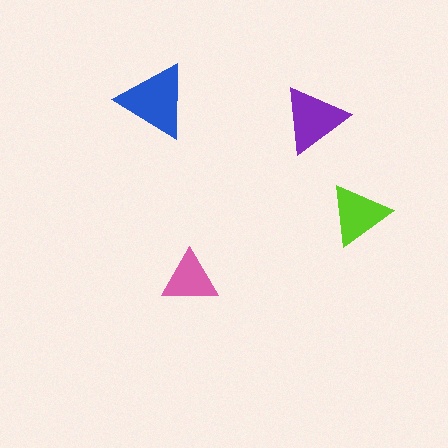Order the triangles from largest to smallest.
the blue one, the purple one, the lime one, the pink one.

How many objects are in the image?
There are 4 objects in the image.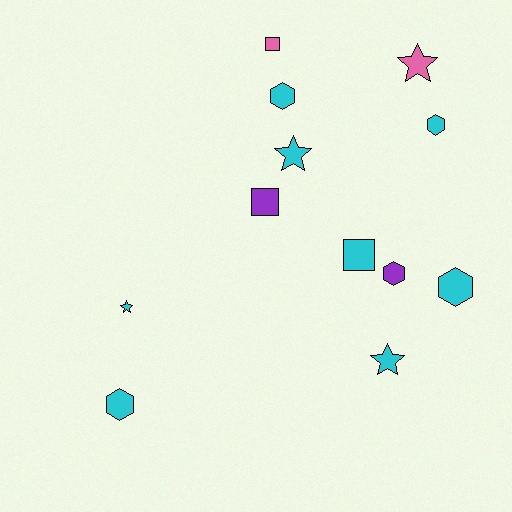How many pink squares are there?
There is 1 pink square.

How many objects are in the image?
There are 12 objects.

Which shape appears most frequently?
Hexagon, with 5 objects.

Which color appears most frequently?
Cyan, with 8 objects.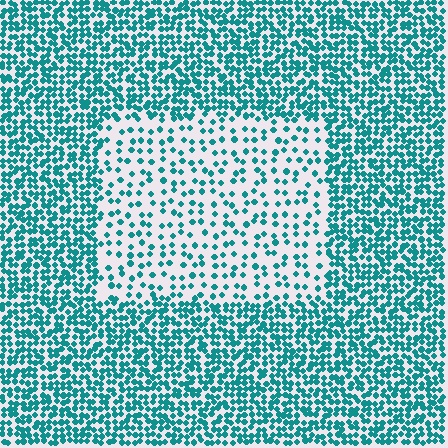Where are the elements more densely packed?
The elements are more densely packed outside the rectangle boundary.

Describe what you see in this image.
The image contains small teal elements arranged at two different densities. A rectangle-shaped region is visible where the elements are less densely packed than the surrounding area.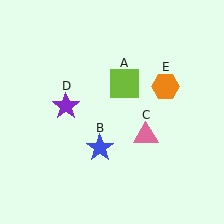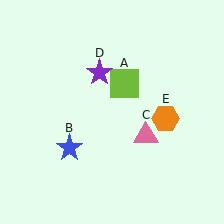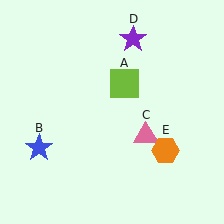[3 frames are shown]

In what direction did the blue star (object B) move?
The blue star (object B) moved left.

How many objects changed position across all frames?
3 objects changed position: blue star (object B), purple star (object D), orange hexagon (object E).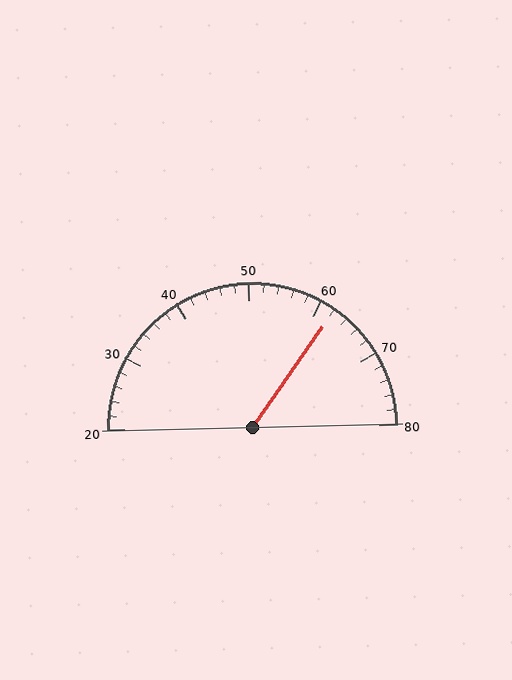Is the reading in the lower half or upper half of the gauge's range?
The reading is in the upper half of the range (20 to 80).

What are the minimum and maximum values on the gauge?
The gauge ranges from 20 to 80.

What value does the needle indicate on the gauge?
The needle indicates approximately 62.